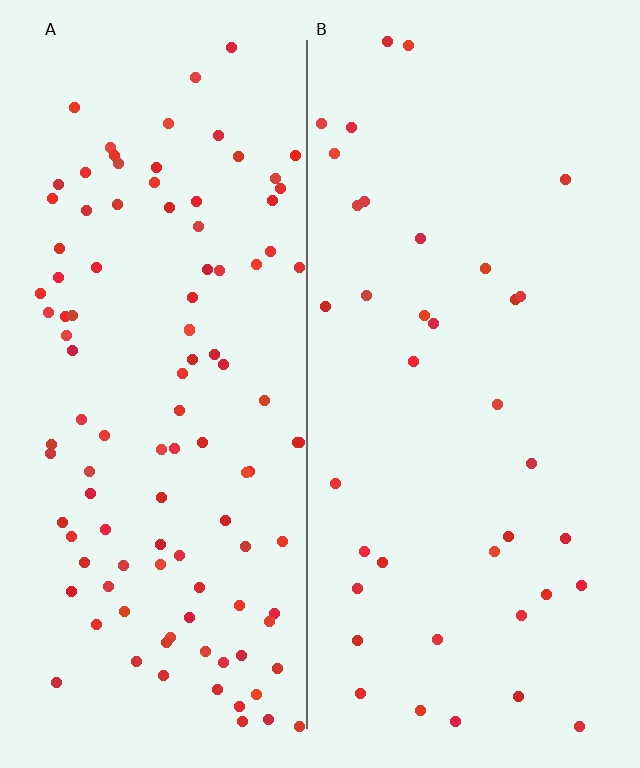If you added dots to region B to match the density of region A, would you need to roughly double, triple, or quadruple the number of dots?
Approximately triple.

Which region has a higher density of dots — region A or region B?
A (the left).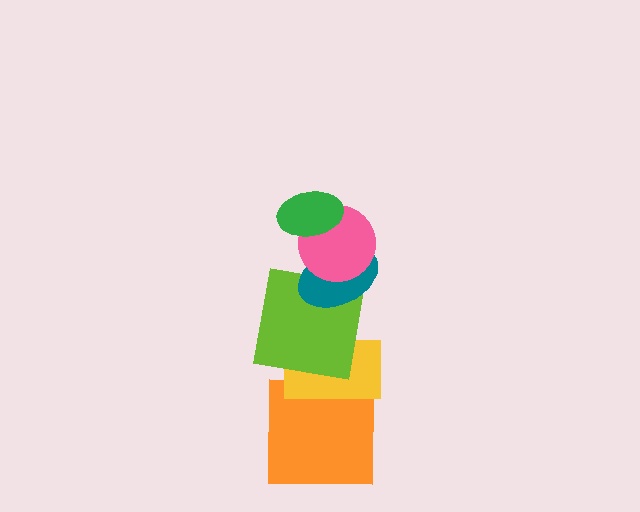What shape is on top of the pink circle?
The green ellipse is on top of the pink circle.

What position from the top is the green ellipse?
The green ellipse is 1st from the top.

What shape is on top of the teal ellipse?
The pink circle is on top of the teal ellipse.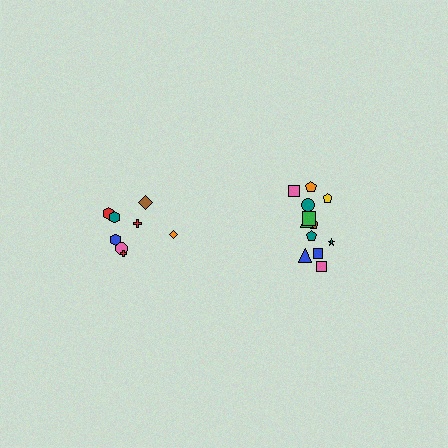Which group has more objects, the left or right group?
The right group.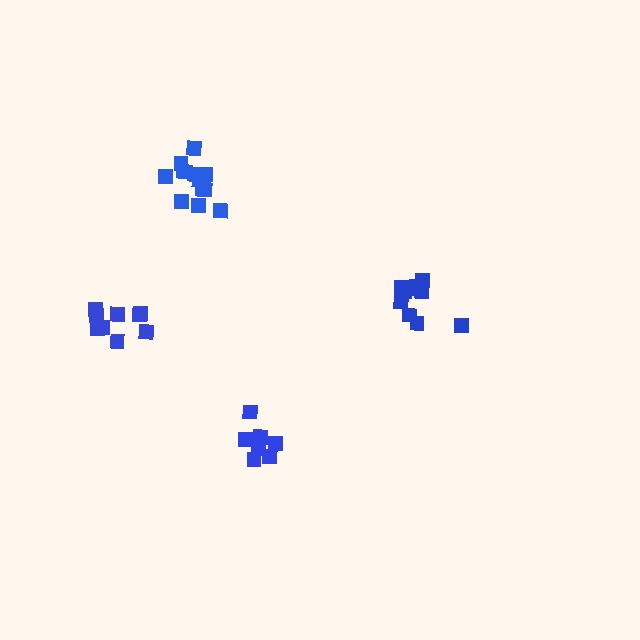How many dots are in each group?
Group 1: 10 dots, Group 2: 9 dots, Group 3: 10 dots, Group 4: 13 dots (42 total).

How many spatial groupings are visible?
There are 4 spatial groupings.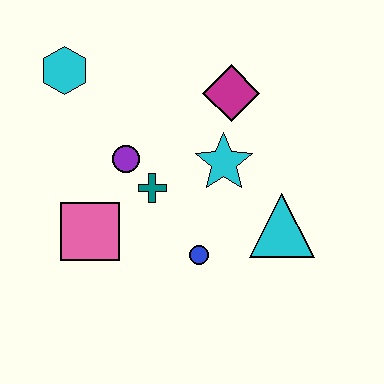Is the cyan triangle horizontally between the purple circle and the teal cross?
No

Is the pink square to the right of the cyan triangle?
No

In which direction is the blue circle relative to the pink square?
The blue circle is to the right of the pink square.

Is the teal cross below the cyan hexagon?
Yes